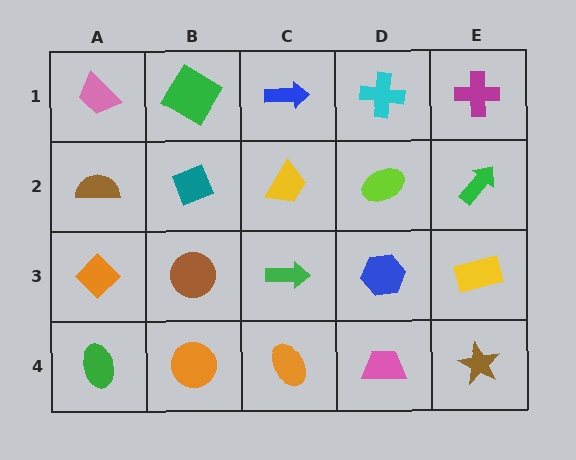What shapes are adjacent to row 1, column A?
A brown semicircle (row 2, column A), a green diamond (row 1, column B).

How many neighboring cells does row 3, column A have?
3.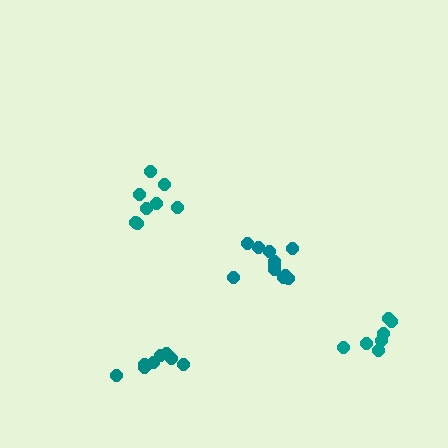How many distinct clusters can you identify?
There are 4 distinct clusters.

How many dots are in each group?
Group 1: 8 dots, Group 2: 11 dots, Group 3: 8 dots, Group 4: 7 dots (34 total).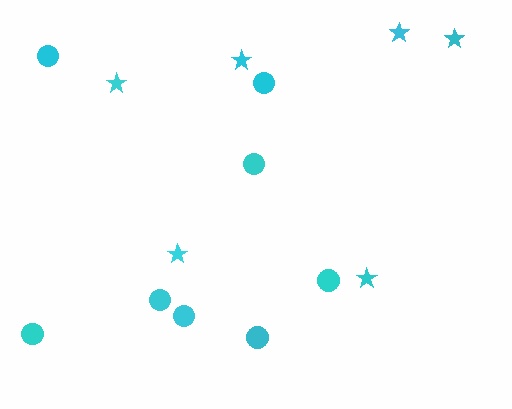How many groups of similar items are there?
There are 2 groups: one group of circles (8) and one group of stars (6).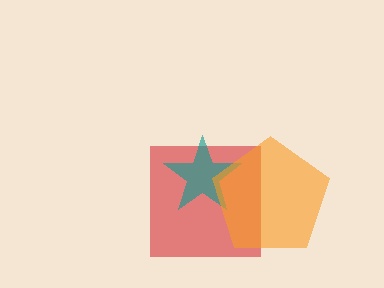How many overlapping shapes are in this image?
There are 3 overlapping shapes in the image.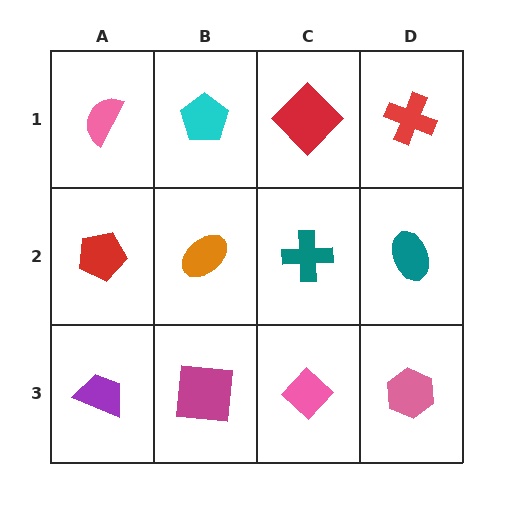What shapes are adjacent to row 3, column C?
A teal cross (row 2, column C), a magenta square (row 3, column B), a pink hexagon (row 3, column D).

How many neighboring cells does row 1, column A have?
2.